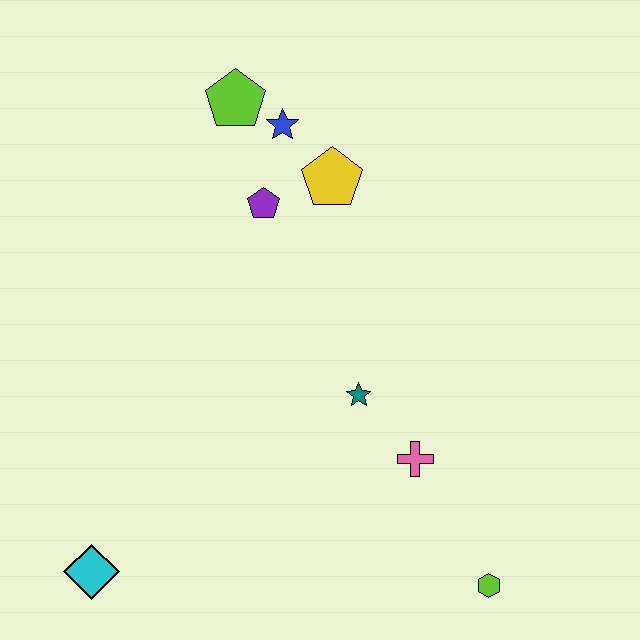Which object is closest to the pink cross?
The teal star is closest to the pink cross.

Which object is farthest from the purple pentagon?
The lime hexagon is farthest from the purple pentagon.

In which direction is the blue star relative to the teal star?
The blue star is above the teal star.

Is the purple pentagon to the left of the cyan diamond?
No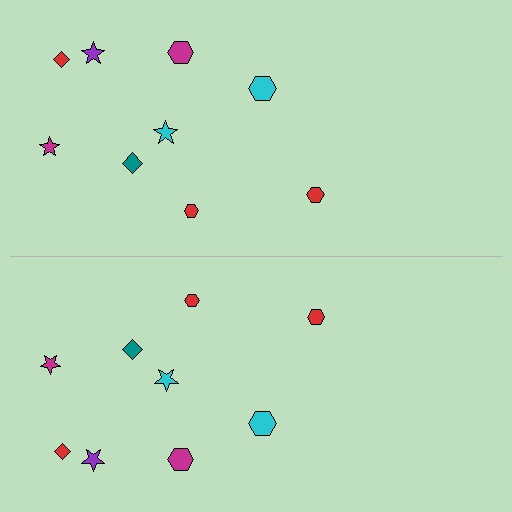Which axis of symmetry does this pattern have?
The pattern has a horizontal axis of symmetry running through the center of the image.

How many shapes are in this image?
There are 18 shapes in this image.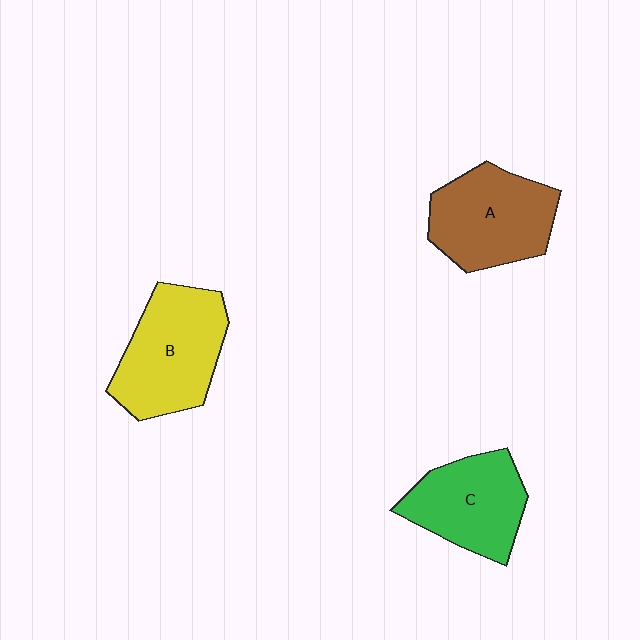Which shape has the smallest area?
Shape C (green).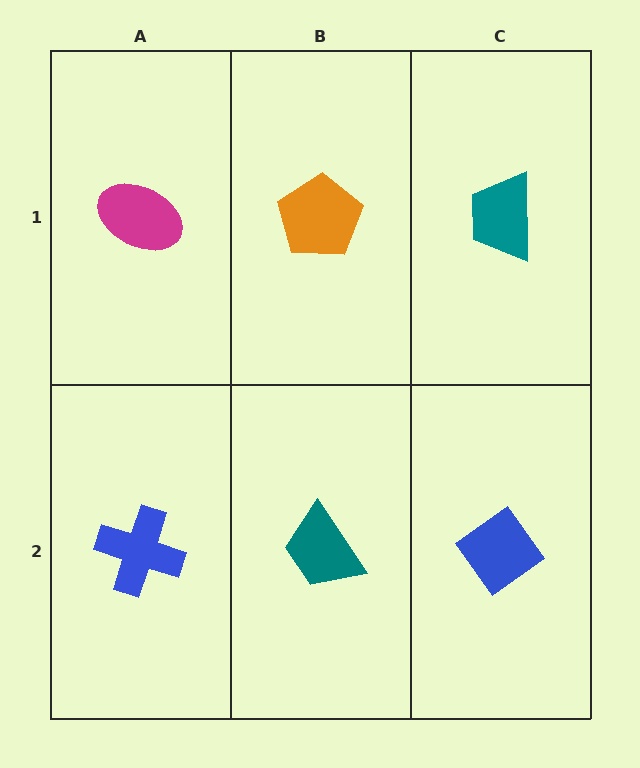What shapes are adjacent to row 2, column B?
An orange pentagon (row 1, column B), a blue cross (row 2, column A), a blue diamond (row 2, column C).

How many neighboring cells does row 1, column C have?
2.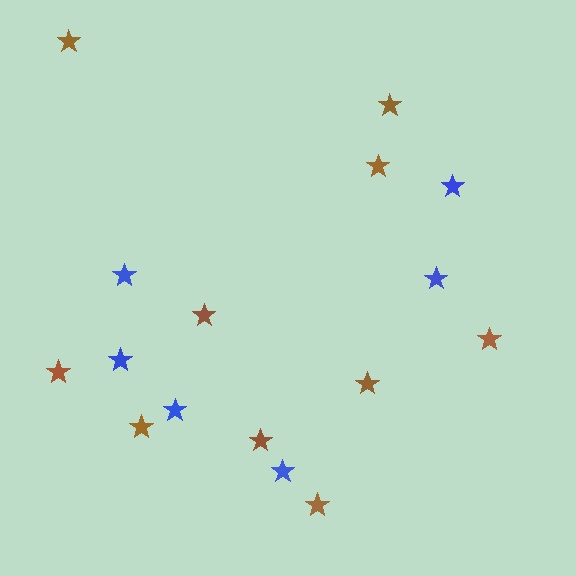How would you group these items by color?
There are 2 groups: one group of brown stars (10) and one group of blue stars (6).